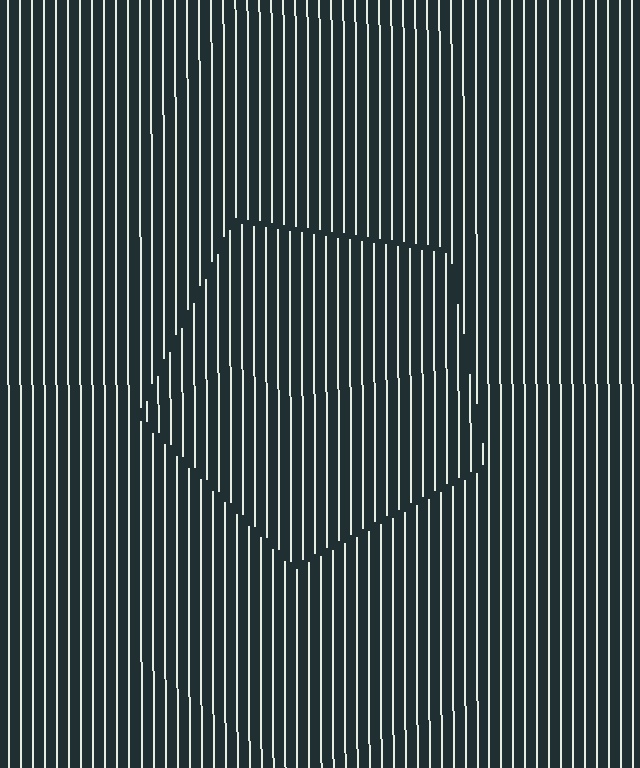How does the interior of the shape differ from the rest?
The interior of the shape contains the same grating, shifted by half a period — the contour is defined by the phase discontinuity where line-ends from the inner and outer gratings abut.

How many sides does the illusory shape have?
5 sides — the line-ends trace a pentagon.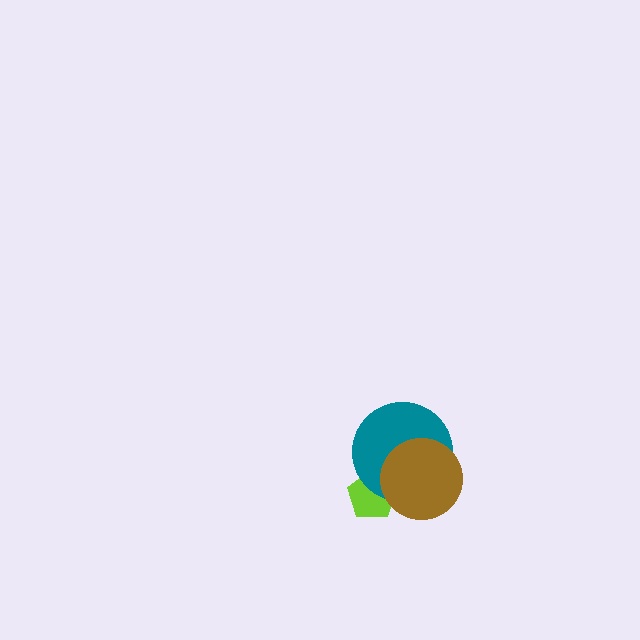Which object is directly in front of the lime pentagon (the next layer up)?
The teal circle is directly in front of the lime pentagon.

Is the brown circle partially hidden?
No, no other shape covers it.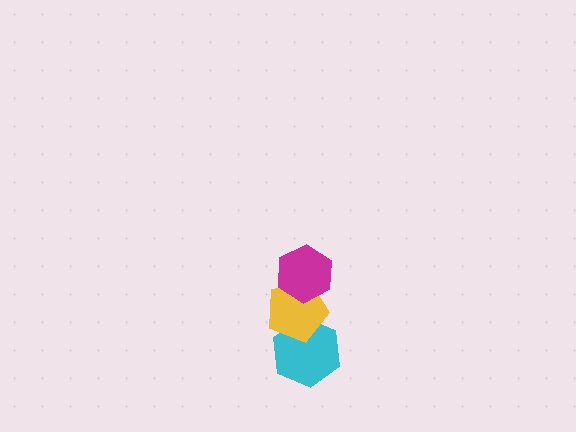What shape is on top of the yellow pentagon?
The magenta hexagon is on top of the yellow pentagon.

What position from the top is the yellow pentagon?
The yellow pentagon is 2nd from the top.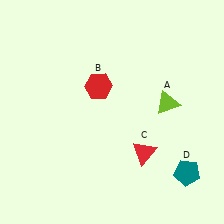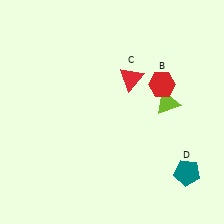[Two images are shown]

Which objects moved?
The objects that moved are: the red hexagon (B), the red triangle (C).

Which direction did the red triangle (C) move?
The red triangle (C) moved up.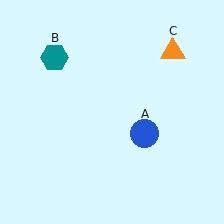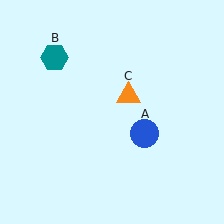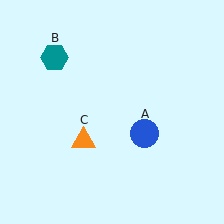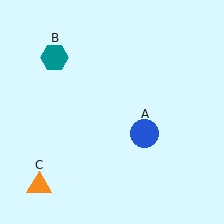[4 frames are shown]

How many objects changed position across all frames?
1 object changed position: orange triangle (object C).